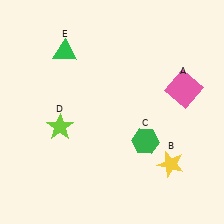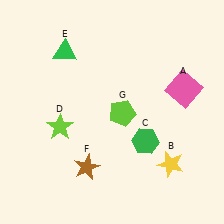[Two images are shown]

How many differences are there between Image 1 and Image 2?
There are 2 differences between the two images.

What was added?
A brown star (F), a lime pentagon (G) were added in Image 2.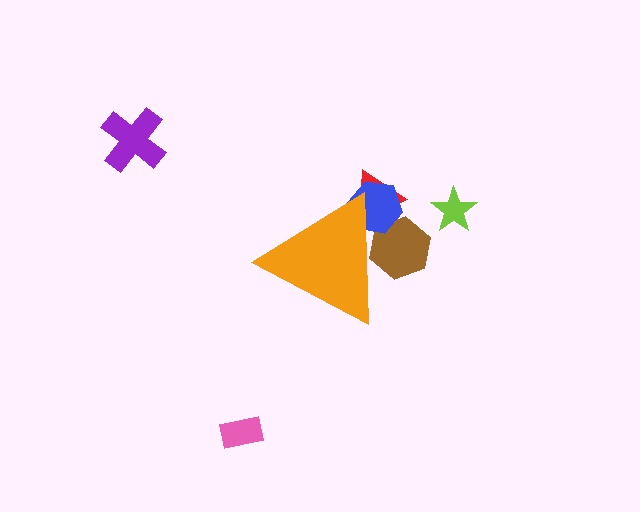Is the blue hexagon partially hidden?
Yes, the blue hexagon is partially hidden behind the orange triangle.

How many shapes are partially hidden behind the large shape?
3 shapes are partially hidden.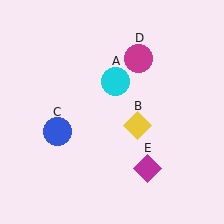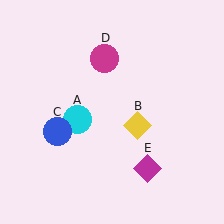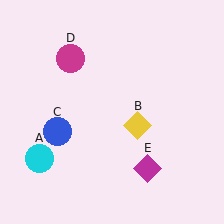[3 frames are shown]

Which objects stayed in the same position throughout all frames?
Yellow diamond (object B) and blue circle (object C) and magenta diamond (object E) remained stationary.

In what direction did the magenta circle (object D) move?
The magenta circle (object D) moved left.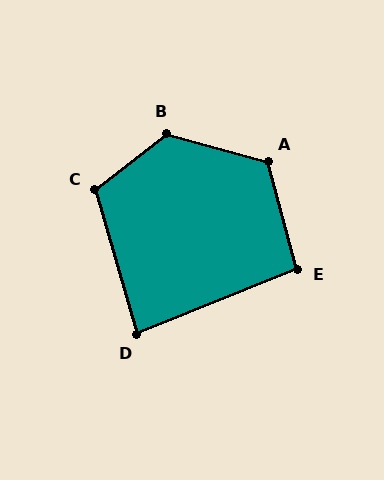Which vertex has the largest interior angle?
B, at approximately 126 degrees.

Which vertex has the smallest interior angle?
D, at approximately 84 degrees.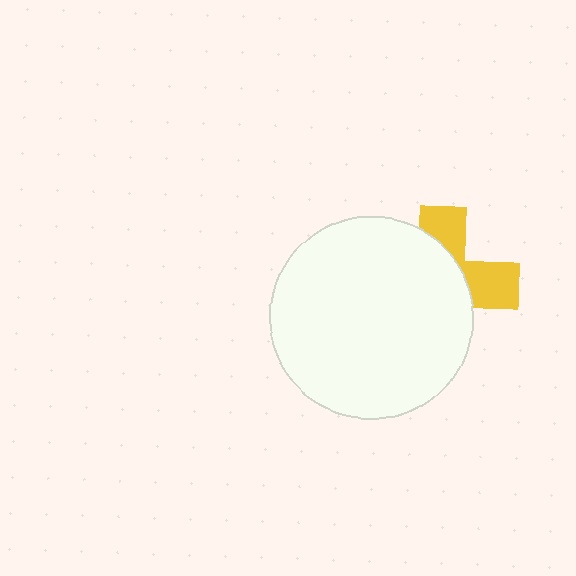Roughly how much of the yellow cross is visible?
A small part of it is visible (roughly 34%).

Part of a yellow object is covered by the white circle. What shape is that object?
It is a cross.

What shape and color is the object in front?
The object in front is a white circle.